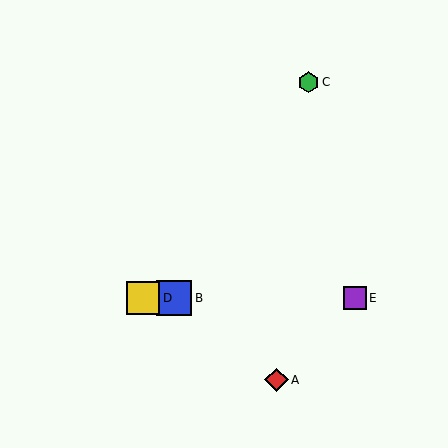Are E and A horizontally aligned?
No, E is at y≈298 and A is at y≈380.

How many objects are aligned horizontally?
3 objects (B, D, E) are aligned horizontally.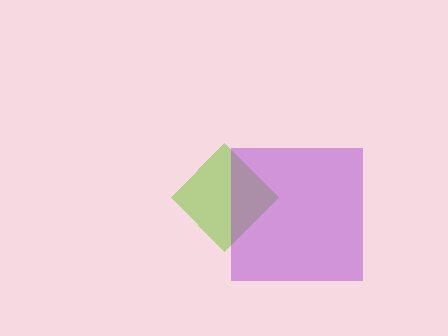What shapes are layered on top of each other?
The layered shapes are: a lime diamond, a purple square.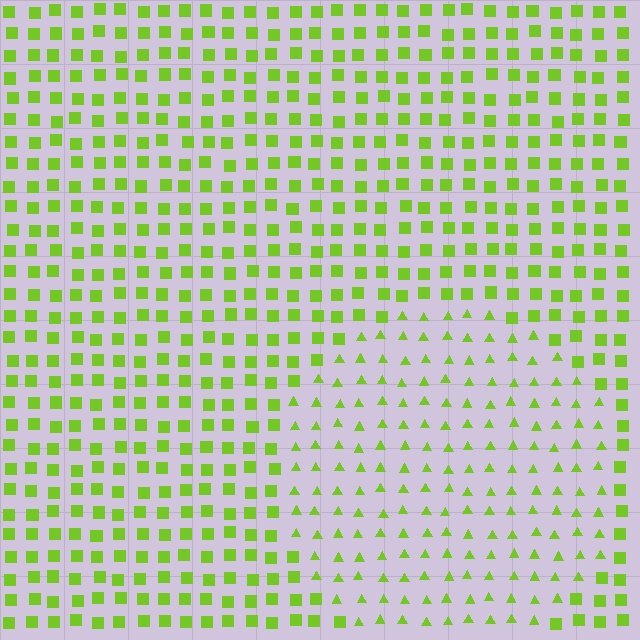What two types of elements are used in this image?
The image uses triangles inside the circle region and squares outside it.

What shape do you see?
I see a circle.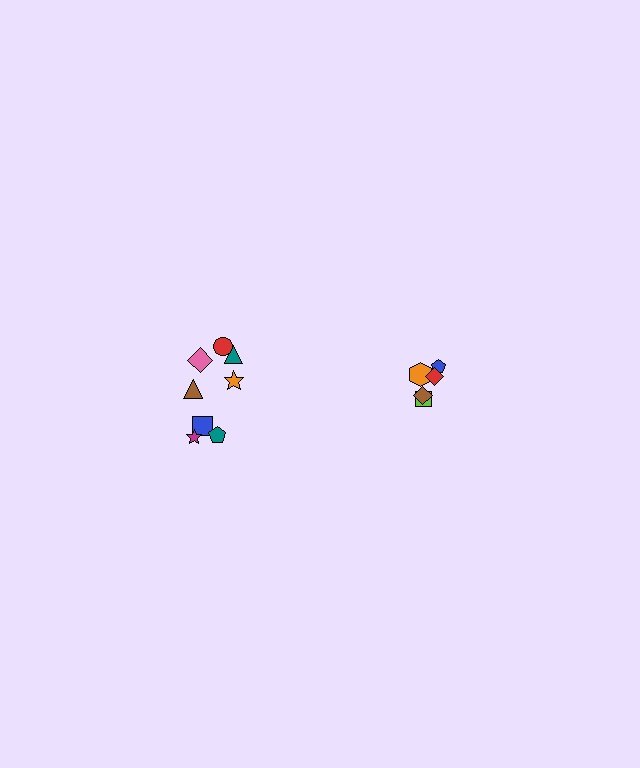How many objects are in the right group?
There are 5 objects.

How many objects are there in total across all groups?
There are 13 objects.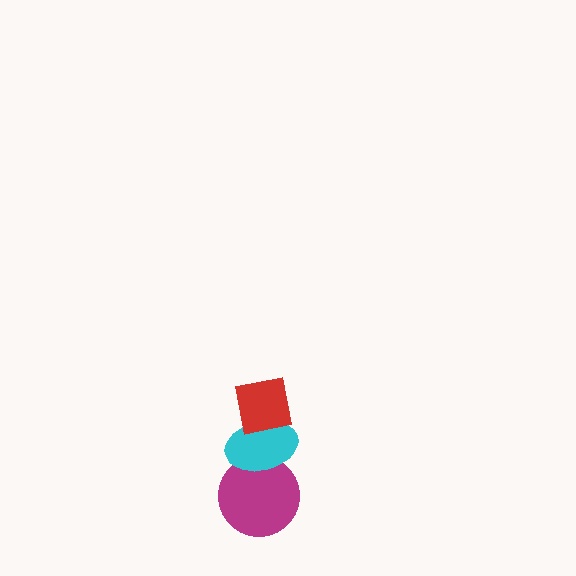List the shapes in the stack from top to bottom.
From top to bottom: the red square, the cyan ellipse, the magenta circle.